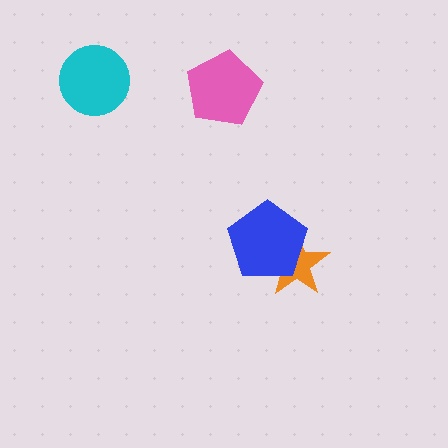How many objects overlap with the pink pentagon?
0 objects overlap with the pink pentagon.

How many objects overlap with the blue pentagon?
1 object overlaps with the blue pentagon.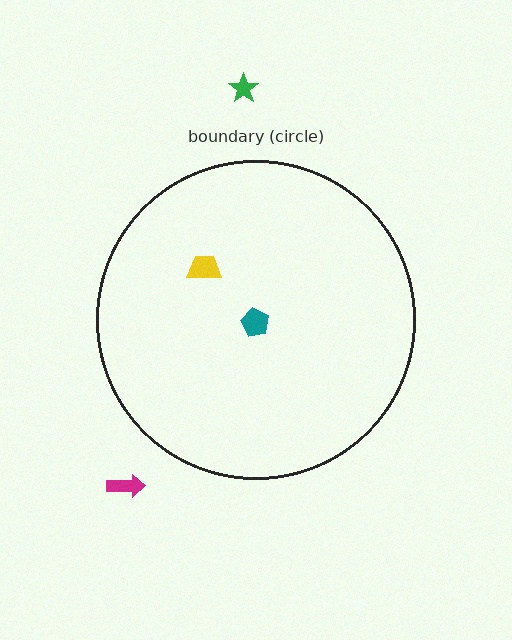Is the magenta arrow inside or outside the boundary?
Outside.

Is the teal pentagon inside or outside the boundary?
Inside.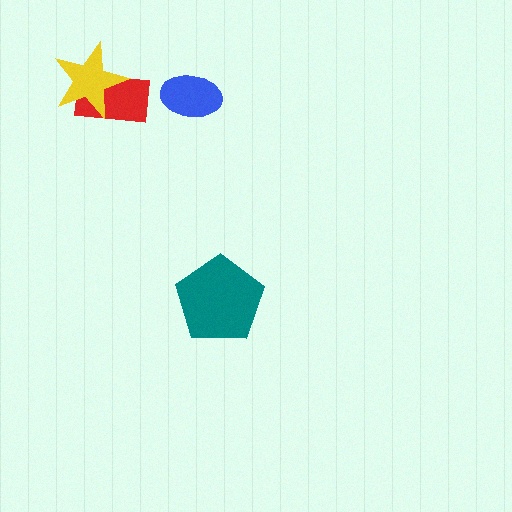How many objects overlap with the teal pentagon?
0 objects overlap with the teal pentagon.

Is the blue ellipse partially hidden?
No, no other shape covers it.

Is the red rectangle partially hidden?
Yes, it is partially covered by another shape.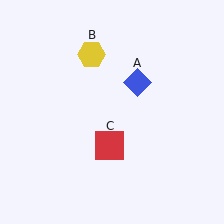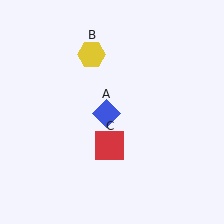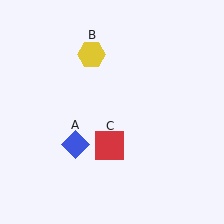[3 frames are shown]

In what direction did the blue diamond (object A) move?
The blue diamond (object A) moved down and to the left.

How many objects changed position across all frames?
1 object changed position: blue diamond (object A).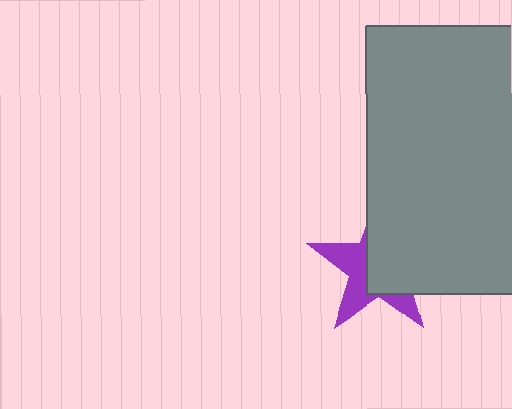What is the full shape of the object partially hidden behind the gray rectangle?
The partially hidden object is a purple star.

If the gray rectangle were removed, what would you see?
You would see the complete purple star.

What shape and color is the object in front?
The object in front is a gray rectangle.